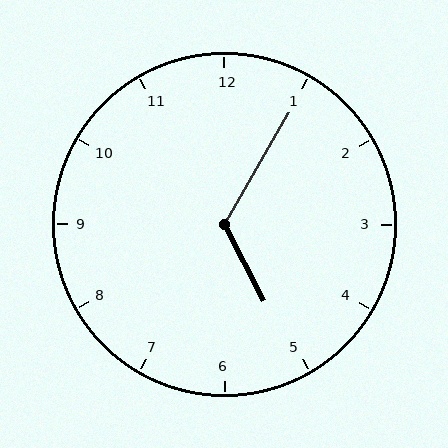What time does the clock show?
5:05.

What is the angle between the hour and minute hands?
Approximately 122 degrees.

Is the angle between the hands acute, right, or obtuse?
It is obtuse.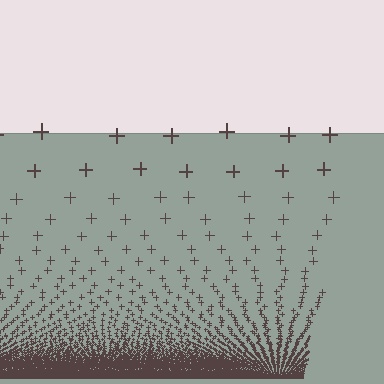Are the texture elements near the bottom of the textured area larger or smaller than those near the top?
Smaller. The gradient is inverted — elements near the bottom are smaller and denser.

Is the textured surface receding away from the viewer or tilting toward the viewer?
The surface appears to tilt toward the viewer. Texture elements get larger and sparser toward the top.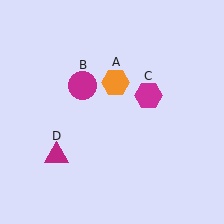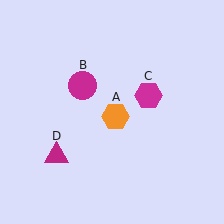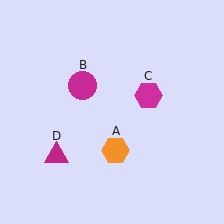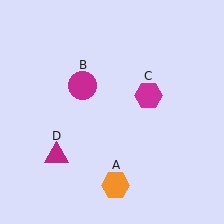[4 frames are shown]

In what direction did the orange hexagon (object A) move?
The orange hexagon (object A) moved down.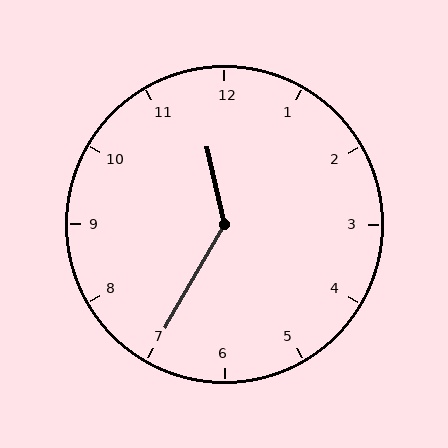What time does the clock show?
11:35.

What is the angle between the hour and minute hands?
Approximately 138 degrees.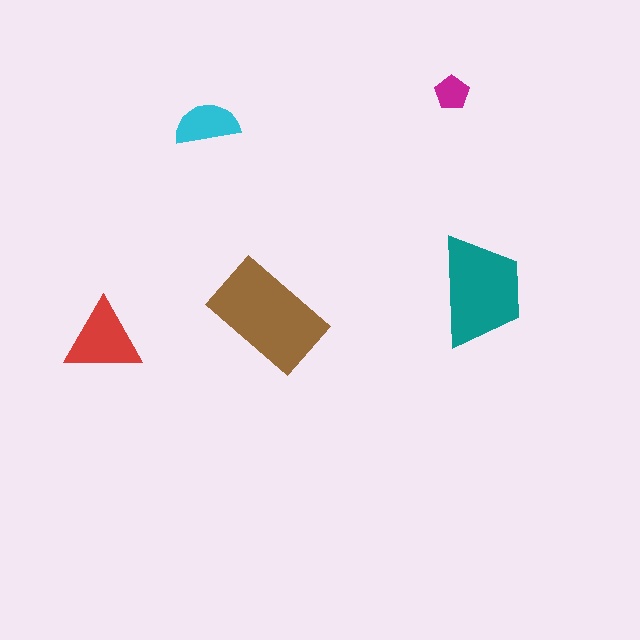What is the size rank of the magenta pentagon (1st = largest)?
5th.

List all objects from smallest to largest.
The magenta pentagon, the cyan semicircle, the red triangle, the teal trapezoid, the brown rectangle.